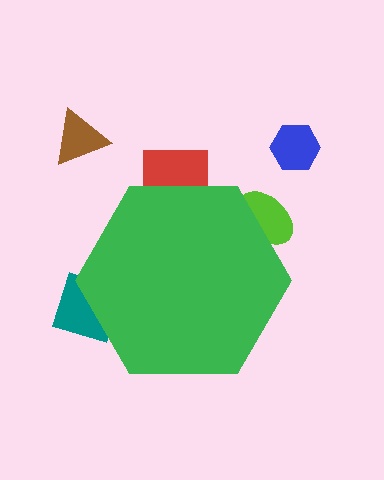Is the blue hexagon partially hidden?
No, the blue hexagon is fully visible.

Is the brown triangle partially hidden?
No, the brown triangle is fully visible.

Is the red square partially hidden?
Yes, the red square is partially hidden behind the green hexagon.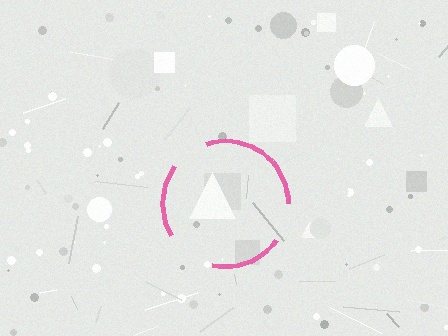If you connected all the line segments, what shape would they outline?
They would outline a circle.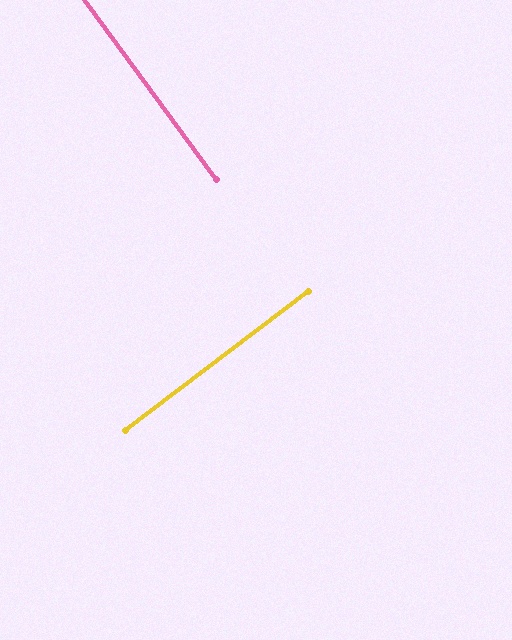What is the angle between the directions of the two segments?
Approximately 89 degrees.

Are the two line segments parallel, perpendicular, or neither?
Perpendicular — they meet at approximately 89°.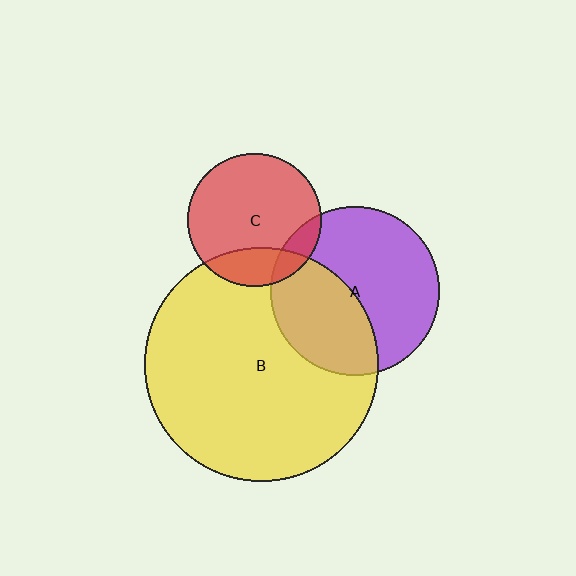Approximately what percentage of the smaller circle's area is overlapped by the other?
Approximately 20%.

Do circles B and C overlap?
Yes.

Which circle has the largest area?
Circle B (yellow).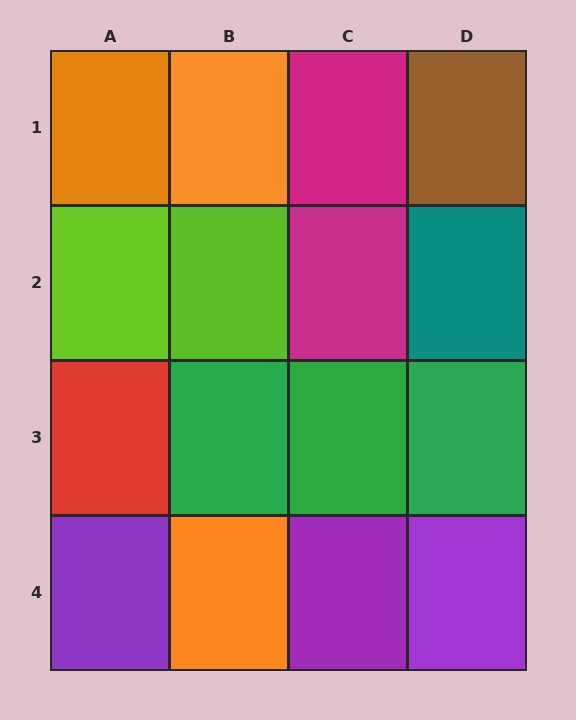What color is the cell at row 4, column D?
Purple.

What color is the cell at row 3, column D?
Green.